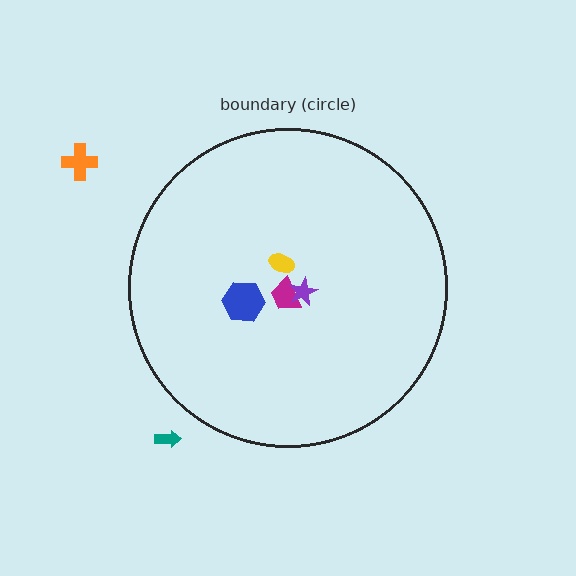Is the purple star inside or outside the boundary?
Inside.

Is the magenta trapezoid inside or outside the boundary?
Inside.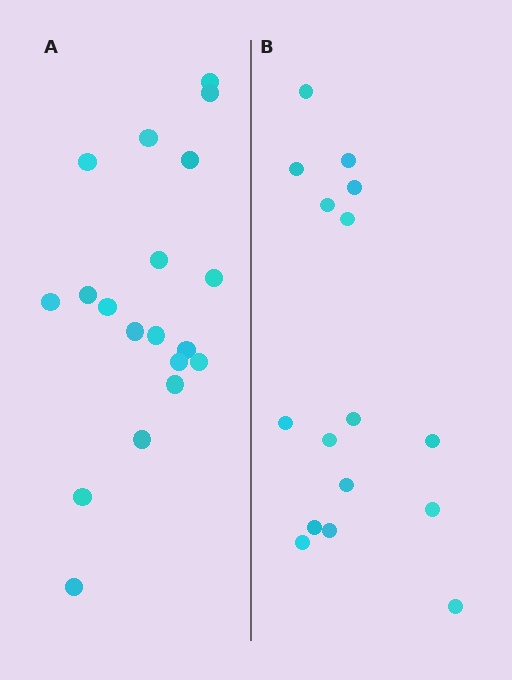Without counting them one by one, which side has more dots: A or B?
Region A (the left region) has more dots.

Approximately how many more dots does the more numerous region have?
Region A has just a few more — roughly 2 or 3 more dots than region B.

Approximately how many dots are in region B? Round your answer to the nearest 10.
About 20 dots. (The exact count is 16, which rounds to 20.)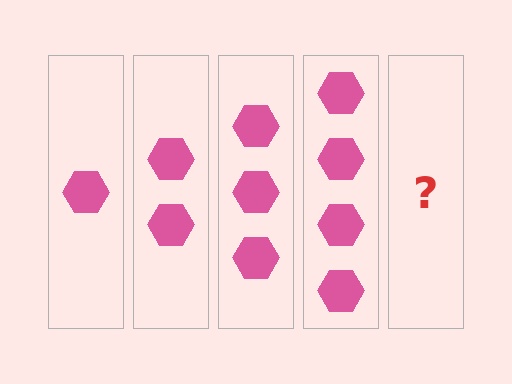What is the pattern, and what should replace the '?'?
The pattern is that each step adds one more hexagon. The '?' should be 5 hexagons.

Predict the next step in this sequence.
The next step is 5 hexagons.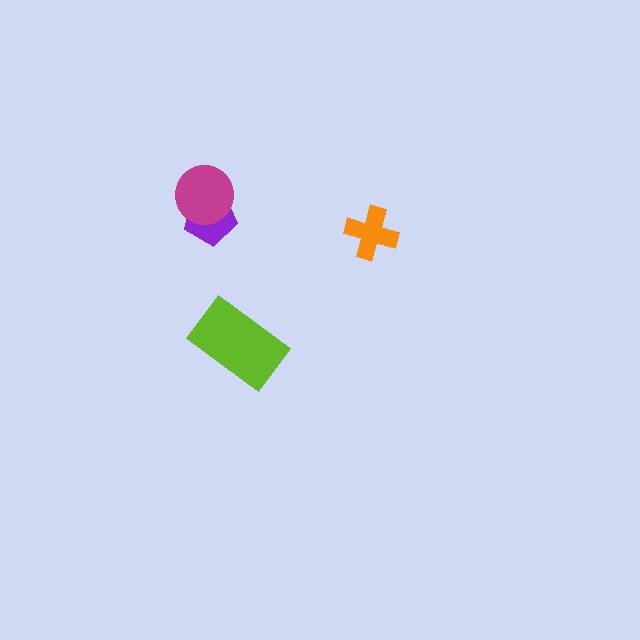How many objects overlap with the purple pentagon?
1 object overlaps with the purple pentagon.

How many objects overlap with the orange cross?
0 objects overlap with the orange cross.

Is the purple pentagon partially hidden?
Yes, it is partially covered by another shape.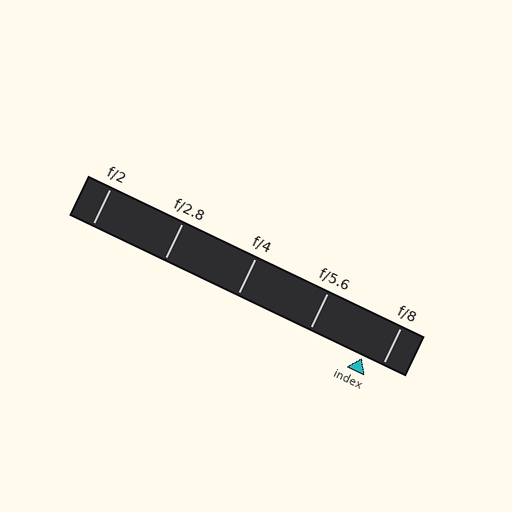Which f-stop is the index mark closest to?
The index mark is closest to f/8.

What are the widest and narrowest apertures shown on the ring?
The widest aperture shown is f/2 and the narrowest is f/8.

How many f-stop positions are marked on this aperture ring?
There are 5 f-stop positions marked.